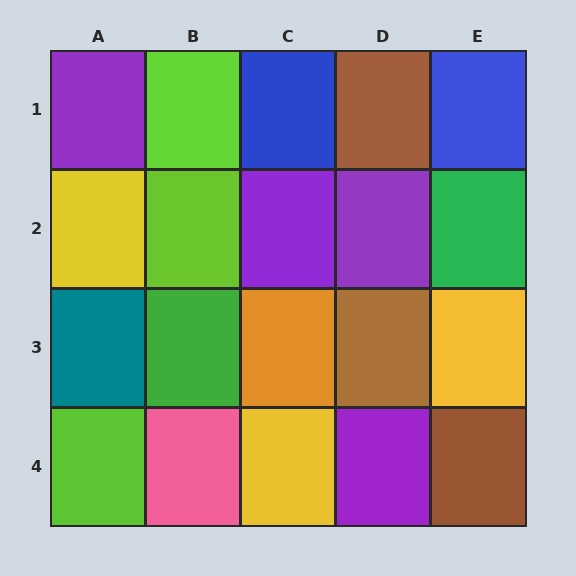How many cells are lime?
3 cells are lime.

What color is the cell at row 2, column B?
Lime.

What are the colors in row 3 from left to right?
Teal, green, orange, brown, yellow.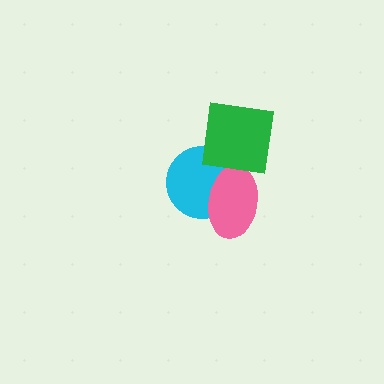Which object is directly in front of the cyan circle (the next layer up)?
The pink ellipse is directly in front of the cyan circle.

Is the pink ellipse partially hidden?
No, no other shape covers it.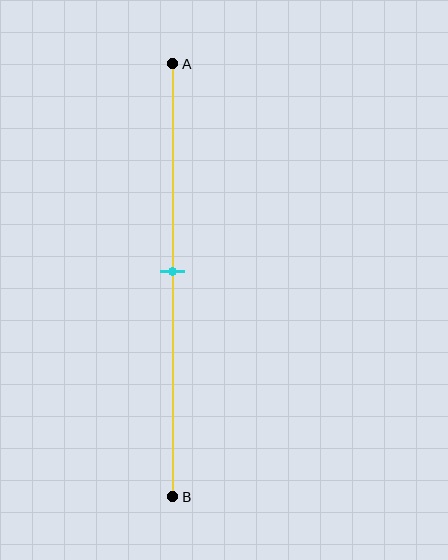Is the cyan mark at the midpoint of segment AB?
Yes, the mark is approximately at the midpoint.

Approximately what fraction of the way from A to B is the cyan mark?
The cyan mark is approximately 50% of the way from A to B.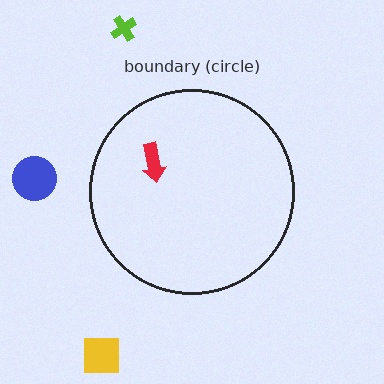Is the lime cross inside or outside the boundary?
Outside.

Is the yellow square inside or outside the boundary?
Outside.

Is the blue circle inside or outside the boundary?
Outside.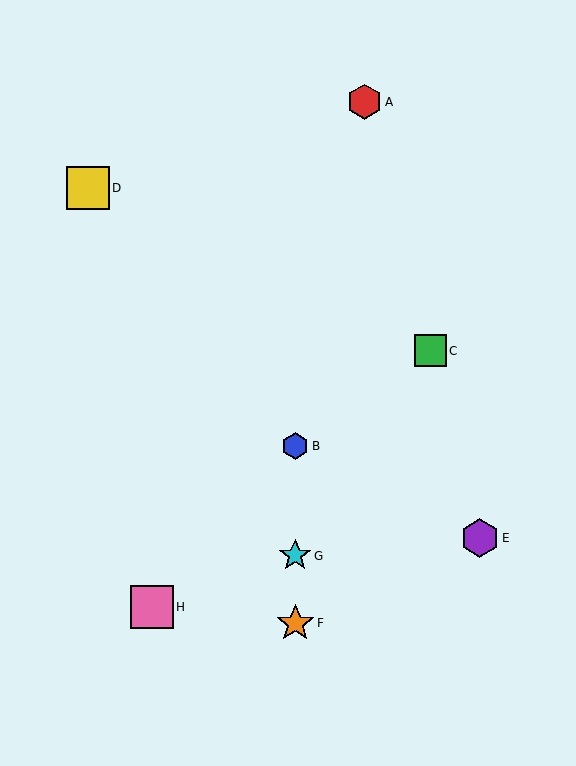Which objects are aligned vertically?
Objects B, F, G are aligned vertically.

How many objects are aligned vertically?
3 objects (B, F, G) are aligned vertically.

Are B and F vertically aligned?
Yes, both are at x≈295.